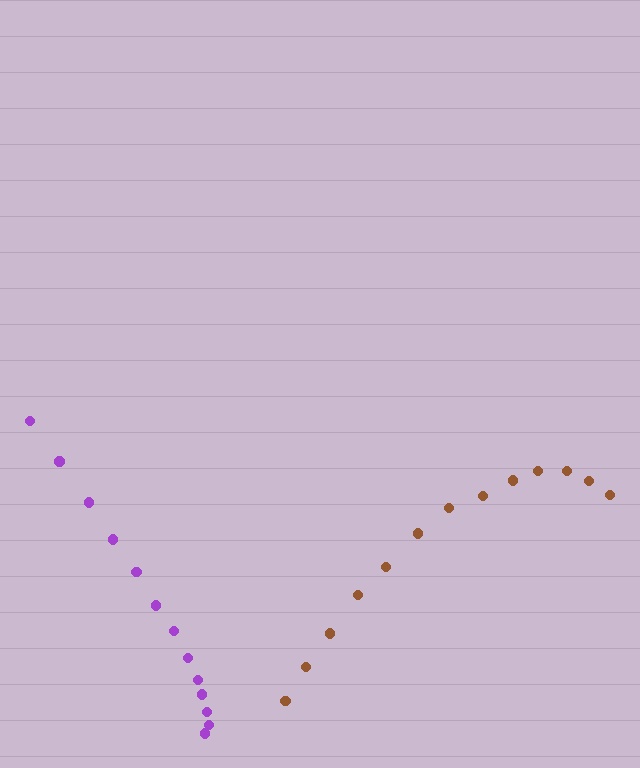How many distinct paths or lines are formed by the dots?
There are 2 distinct paths.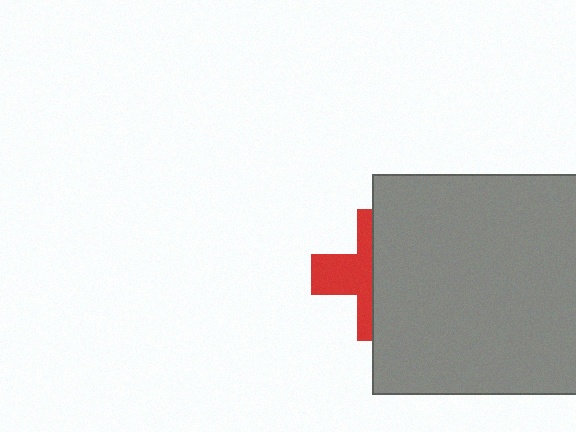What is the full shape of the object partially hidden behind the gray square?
The partially hidden object is a red cross.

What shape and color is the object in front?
The object in front is a gray square.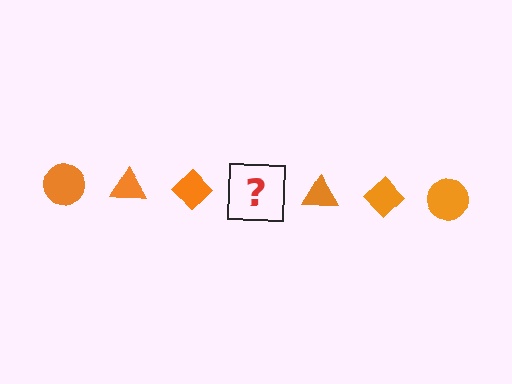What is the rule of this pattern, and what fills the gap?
The rule is that the pattern cycles through circle, triangle, diamond shapes in orange. The gap should be filled with an orange circle.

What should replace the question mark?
The question mark should be replaced with an orange circle.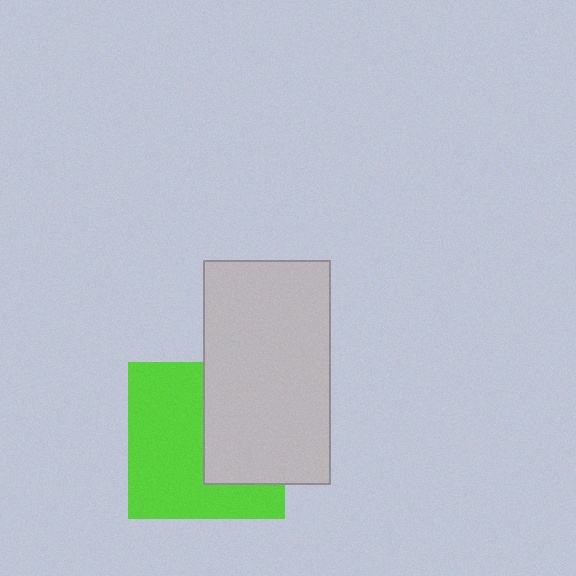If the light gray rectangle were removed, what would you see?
You would see the complete lime square.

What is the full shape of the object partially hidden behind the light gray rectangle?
The partially hidden object is a lime square.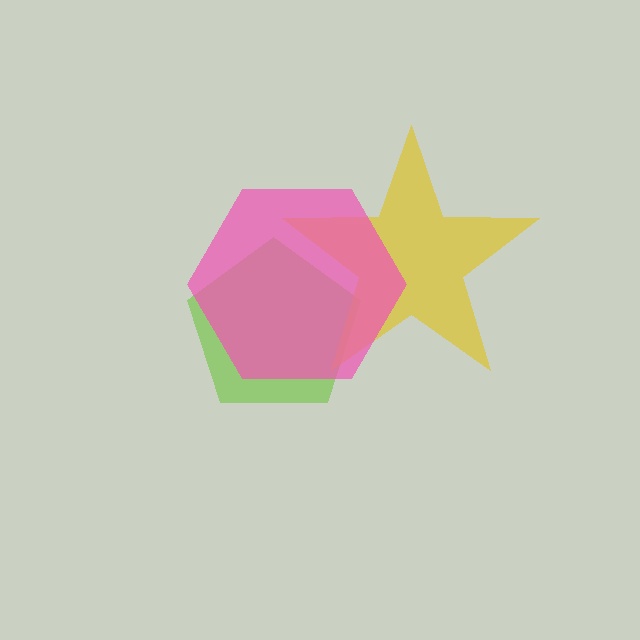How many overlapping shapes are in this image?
There are 3 overlapping shapes in the image.